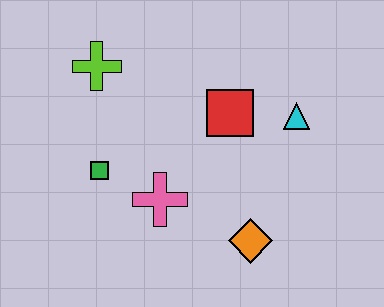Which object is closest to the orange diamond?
The pink cross is closest to the orange diamond.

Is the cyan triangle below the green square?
No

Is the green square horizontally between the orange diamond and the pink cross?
No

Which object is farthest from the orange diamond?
The lime cross is farthest from the orange diamond.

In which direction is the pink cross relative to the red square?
The pink cross is below the red square.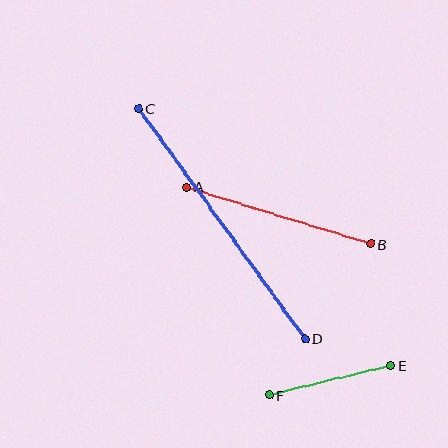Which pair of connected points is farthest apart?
Points C and D are farthest apart.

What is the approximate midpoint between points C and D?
The midpoint is at approximately (222, 224) pixels.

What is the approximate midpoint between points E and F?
The midpoint is at approximately (330, 380) pixels.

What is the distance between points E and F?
The distance is approximately 125 pixels.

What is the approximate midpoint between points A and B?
The midpoint is at approximately (279, 215) pixels.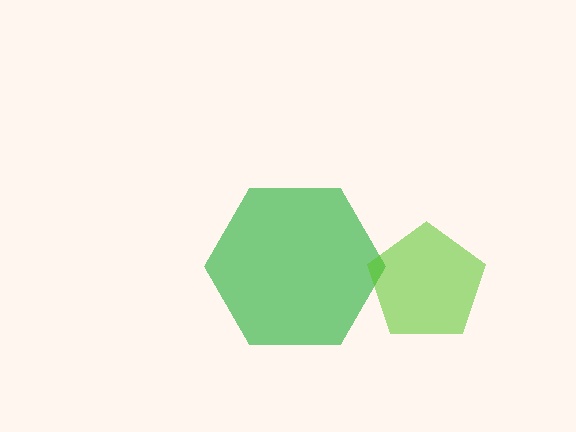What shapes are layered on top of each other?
The layered shapes are: a green hexagon, a lime pentagon.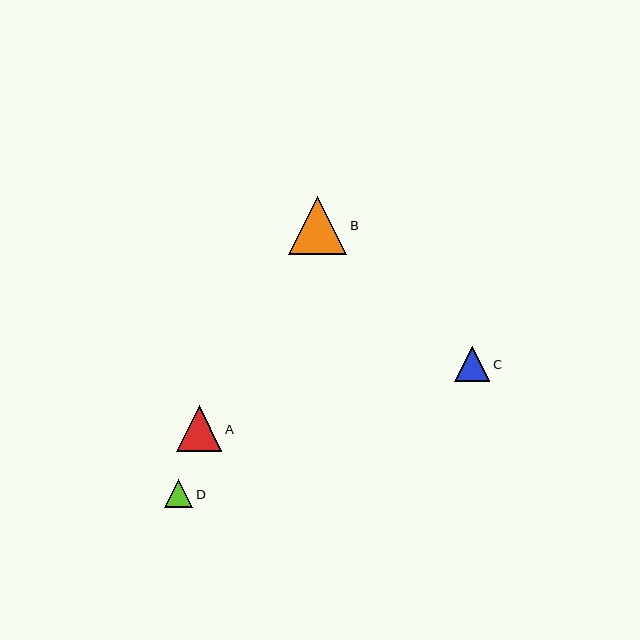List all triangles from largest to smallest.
From largest to smallest: B, A, C, D.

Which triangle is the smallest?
Triangle D is the smallest with a size of approximately 28 pixels.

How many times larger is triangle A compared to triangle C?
Triangle A is approximately 1.3 times the size of triangle C.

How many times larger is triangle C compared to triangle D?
Triangle C is approximately 1.2 times the size of triangle D.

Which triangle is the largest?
Triangle B is the largest with a size of approximately 58 pixels.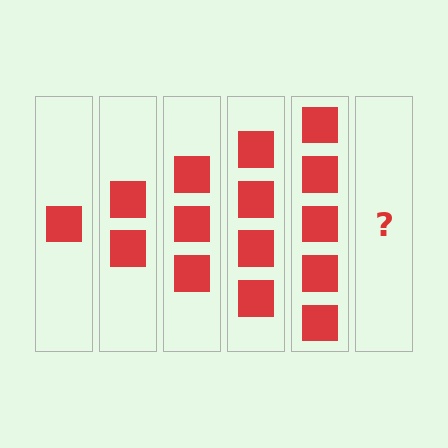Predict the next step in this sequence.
The next step is 6 squares.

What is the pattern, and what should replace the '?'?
The pattern is that each step adds one more square. The '?' should be 6 squares.